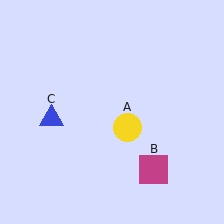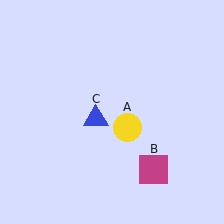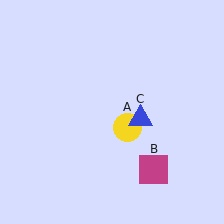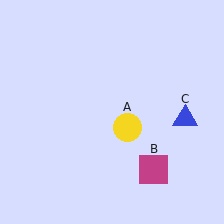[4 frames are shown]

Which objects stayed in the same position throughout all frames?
Yellow circle (object A) and magenta square (object B) remained stationary.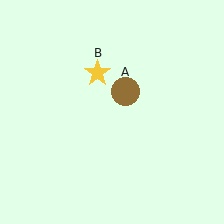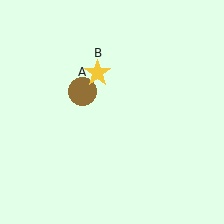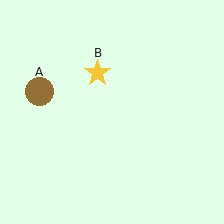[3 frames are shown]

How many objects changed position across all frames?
1 object changed position: brown circle (object A).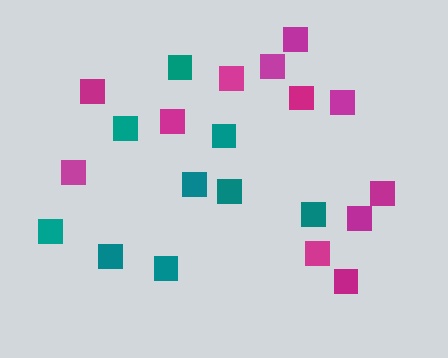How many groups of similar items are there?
There are 2 groups: one group of teal squares (9) and one group of magenta squares (12).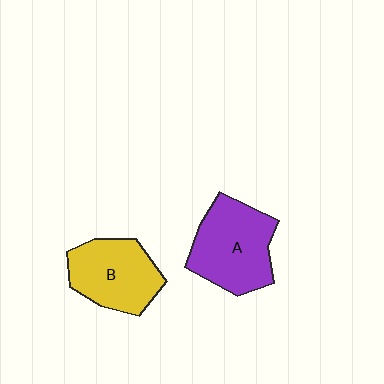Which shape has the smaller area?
Shape B (yellow).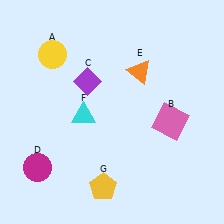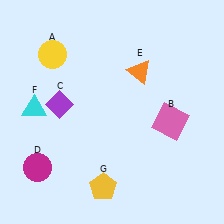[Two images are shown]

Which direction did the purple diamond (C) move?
The purple diamond (C) moved left.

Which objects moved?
The objects that moved are: the purple diamond (C), the cyan triangle (F).